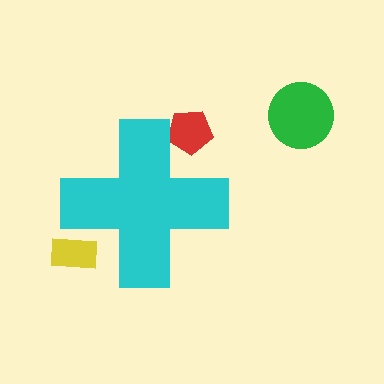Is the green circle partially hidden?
No, the green circle is fully visible.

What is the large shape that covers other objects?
A cyan cross.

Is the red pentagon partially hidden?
Yes, the red pentagon is partially hidden behind the cyan cross.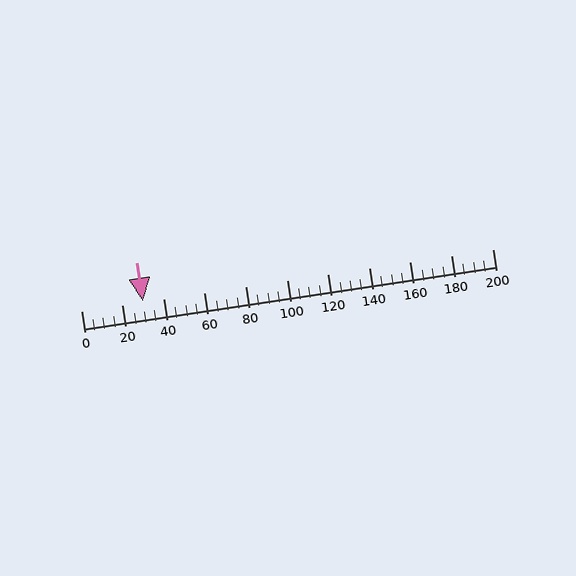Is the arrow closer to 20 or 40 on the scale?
The arrow is closer to 40.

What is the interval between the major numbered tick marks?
The major tick marks are spaced 20 units apart.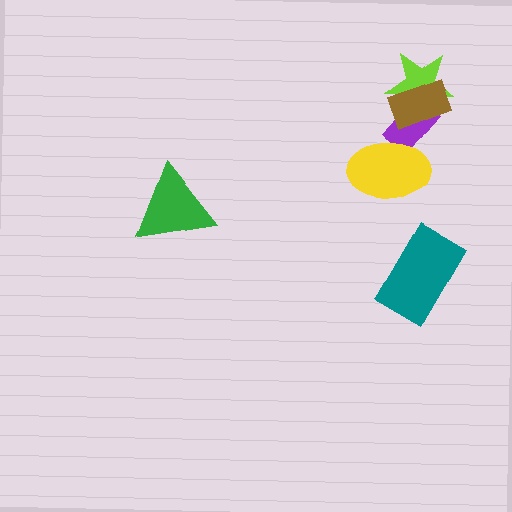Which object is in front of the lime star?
The brown rectangle is in front of the lime star.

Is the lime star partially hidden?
Yes, it is partially covered by another shape.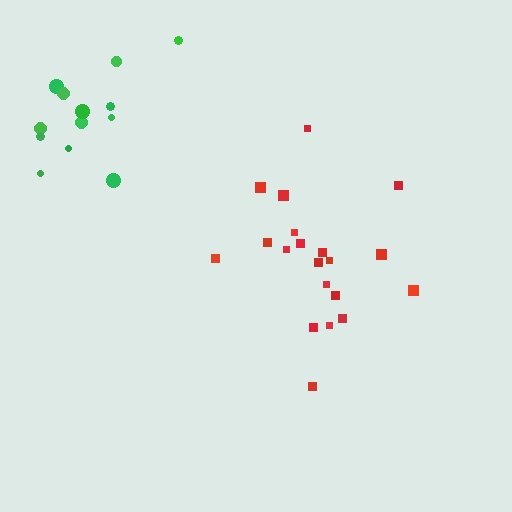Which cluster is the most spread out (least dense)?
Green.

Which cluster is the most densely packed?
Red.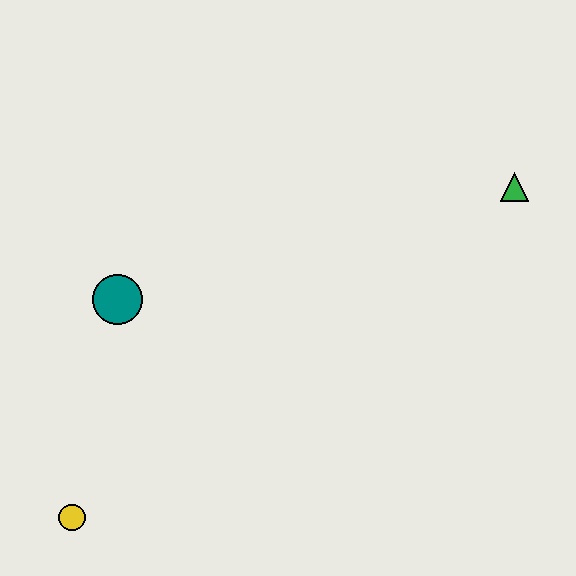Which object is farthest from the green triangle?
The yellow circle is farthest from the green triangle.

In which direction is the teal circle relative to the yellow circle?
The teal circle is above the yellow circle.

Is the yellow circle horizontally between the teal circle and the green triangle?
No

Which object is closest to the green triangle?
The teal circle is closest to the green triangle.